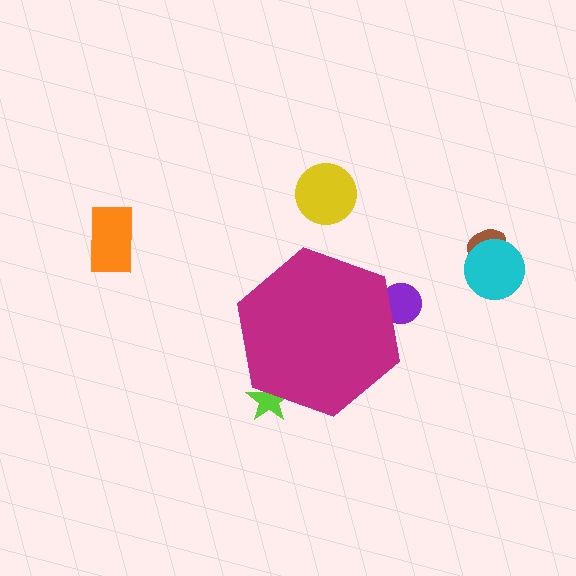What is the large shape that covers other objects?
A magenta hexagon.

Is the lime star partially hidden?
Yes, the lime star is partially hidden behind the magenta hexagon.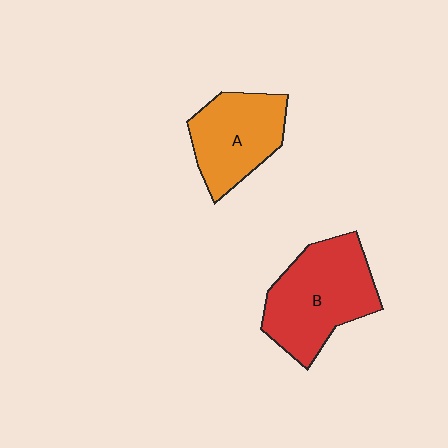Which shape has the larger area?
Shape B (red).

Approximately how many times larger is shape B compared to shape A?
Approximately 1.3 times.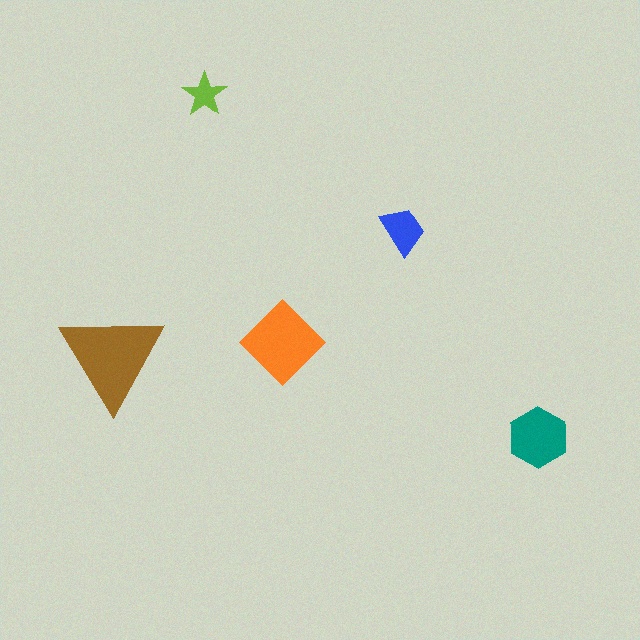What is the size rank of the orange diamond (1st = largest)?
2nd.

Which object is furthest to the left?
The brown triangle is leftmost.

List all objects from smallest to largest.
The lime star, the blue trapezoid, the teal hexagon, the orange diamond, the brown triangle.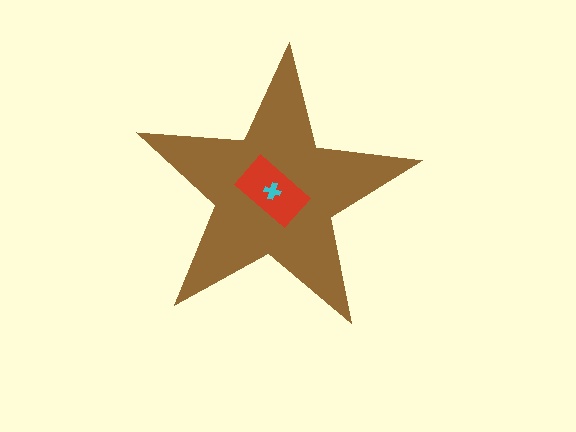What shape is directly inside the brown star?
The red rectangle.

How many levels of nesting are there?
3.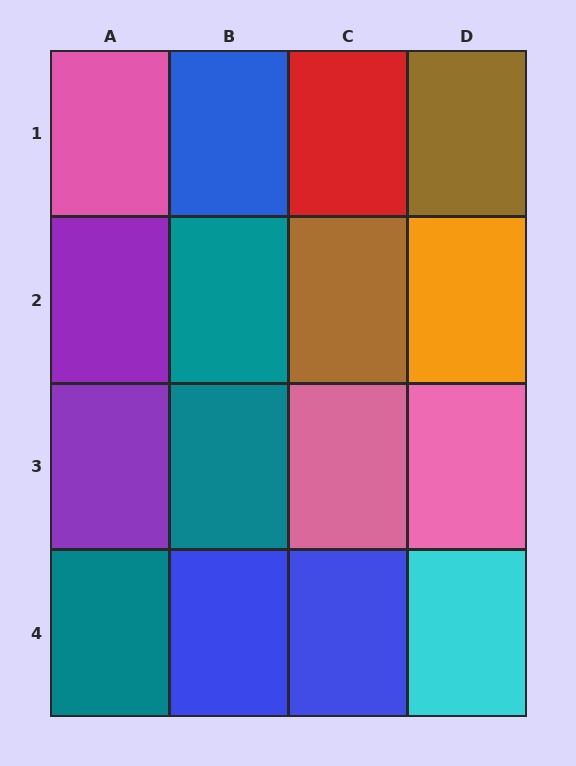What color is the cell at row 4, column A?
Teal.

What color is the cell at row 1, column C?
Red.